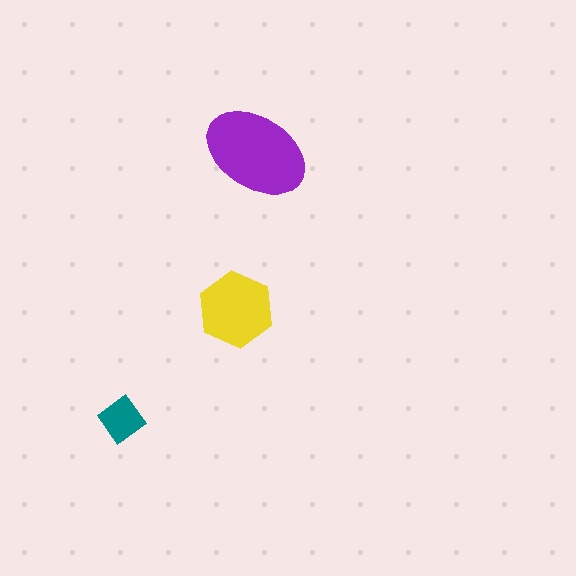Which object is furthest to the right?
The purple ellipse is rightmost.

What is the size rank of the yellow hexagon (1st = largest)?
2nd.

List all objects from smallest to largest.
The teal diamond, the yellow hexagon, the purple ellipse.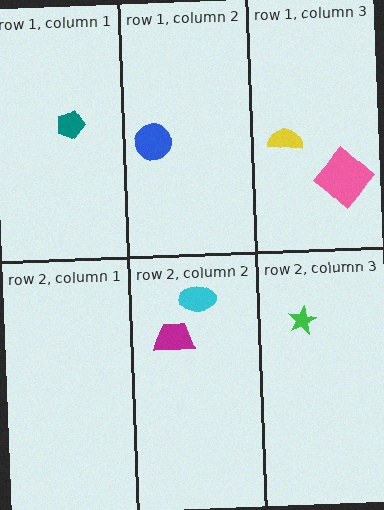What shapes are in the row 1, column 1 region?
The teal pentagon.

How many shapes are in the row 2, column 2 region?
2.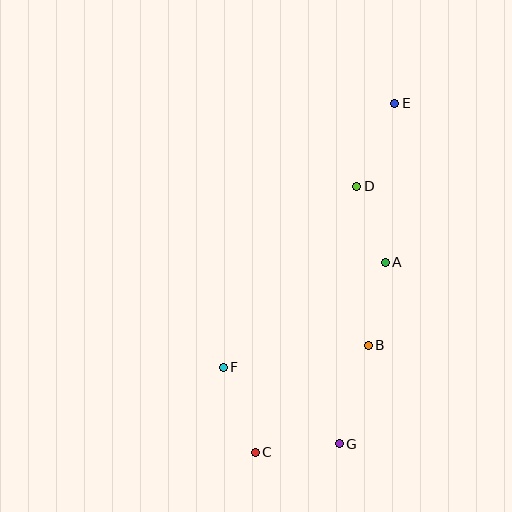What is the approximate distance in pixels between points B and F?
The distance between B and F is approximately 147 pixels.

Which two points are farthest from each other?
Points C and E are farthest from each other.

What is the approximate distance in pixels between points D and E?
The distance between D and E is approximately 91 pixels.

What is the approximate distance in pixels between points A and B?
The distance between A and B is approximately 85 pixels.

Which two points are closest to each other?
Points A and D are closest to each other.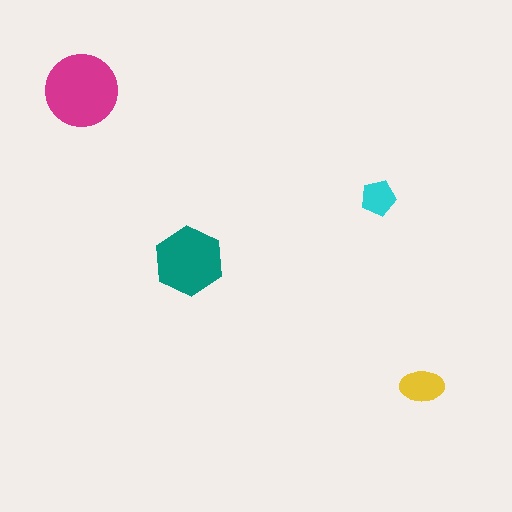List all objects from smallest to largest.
The cyan pentagon, the yellow ellipse, the teal hexagon, the magenta circle.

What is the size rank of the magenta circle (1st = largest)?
1st.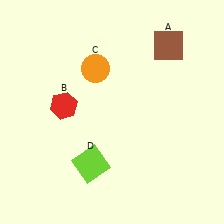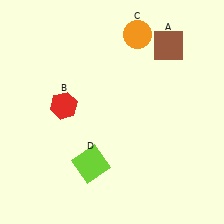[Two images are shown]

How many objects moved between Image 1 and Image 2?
1 object moved between the two images.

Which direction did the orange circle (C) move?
The orange circle (C) moved right.